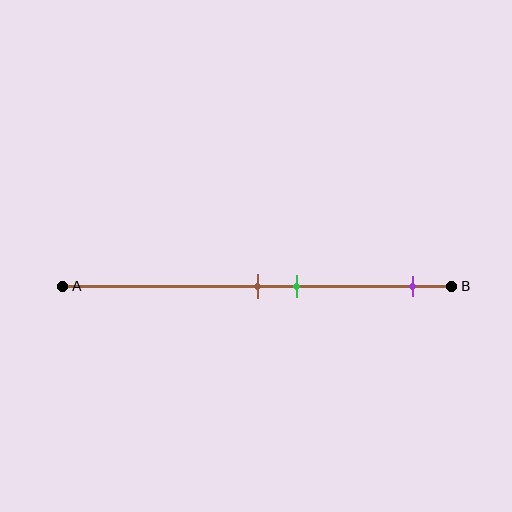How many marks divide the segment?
There are 3 marks dividing the segment.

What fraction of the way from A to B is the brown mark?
The brown mark is approximately 50% (0.5) of the way from A to B.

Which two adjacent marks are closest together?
The brown and green marks are the closest adjacent pair.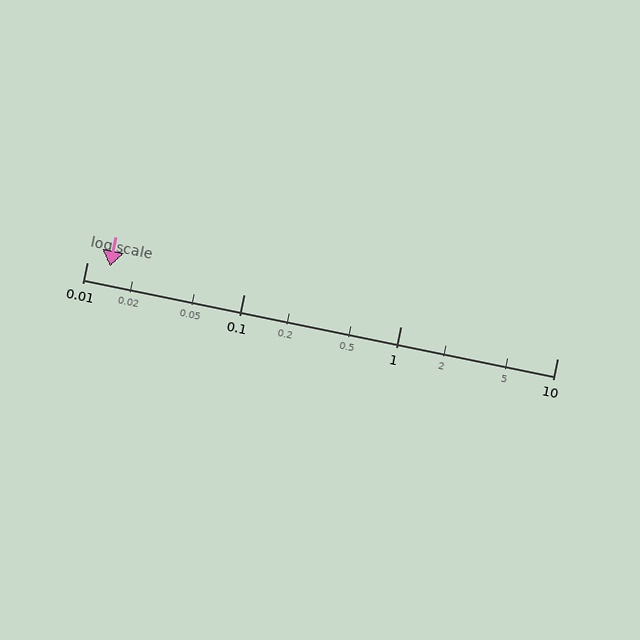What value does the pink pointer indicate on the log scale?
The pointer indicates approximately 0.014.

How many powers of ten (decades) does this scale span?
The scale spans 3 decades, from 0.01 to 10.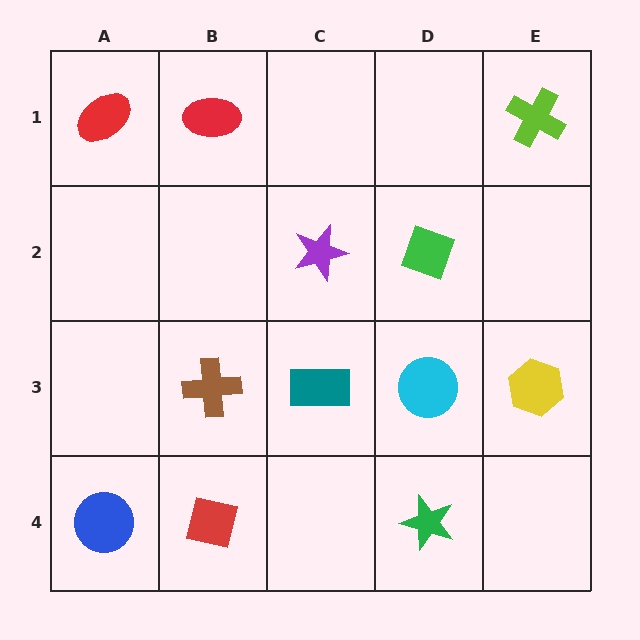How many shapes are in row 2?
2 shapes.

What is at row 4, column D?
A green star.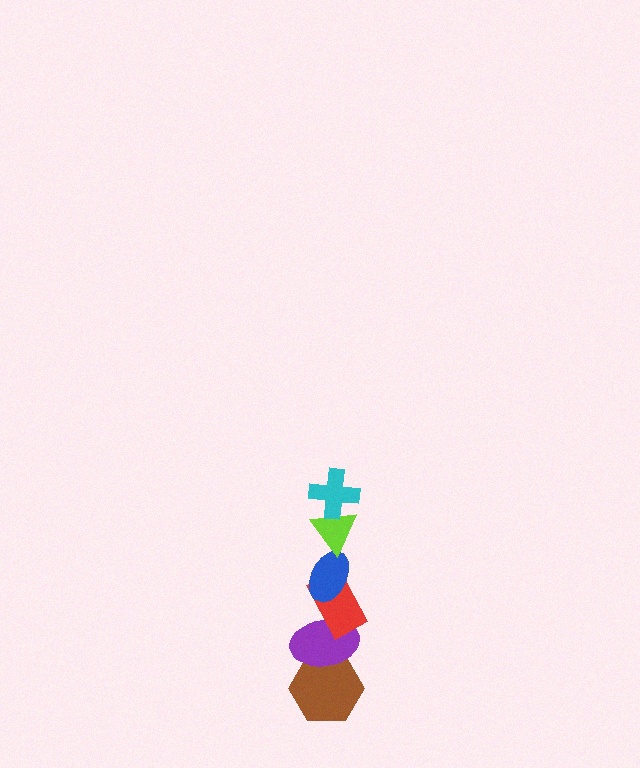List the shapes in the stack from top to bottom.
From top to bottom: the cyan cross, the lime triangle, the blue ellipse, the red rectangle, the purple ellipse, the brown hexagon.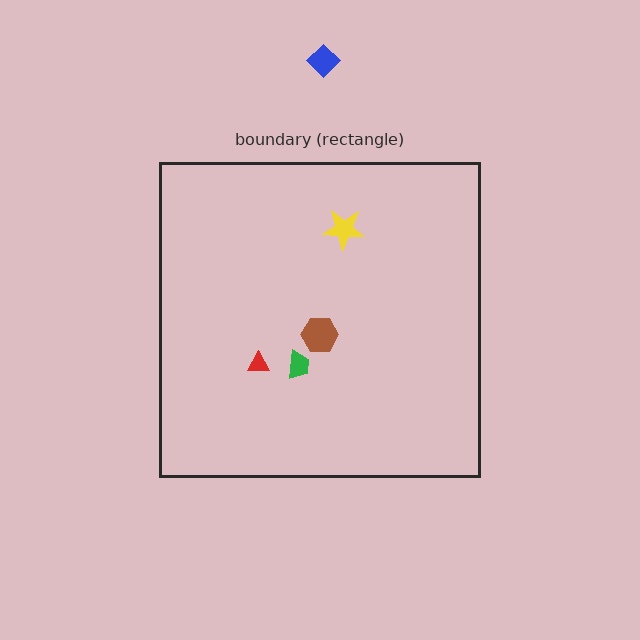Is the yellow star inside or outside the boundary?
Inside.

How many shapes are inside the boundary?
4 inside, 1 outside.